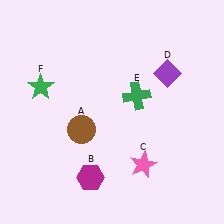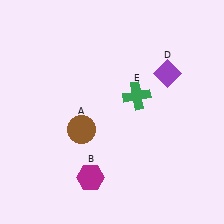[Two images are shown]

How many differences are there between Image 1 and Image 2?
There are 2 differences between the two images.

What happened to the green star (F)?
The green star (F) was removed in Image 2. It was in the top-left area of Image 1.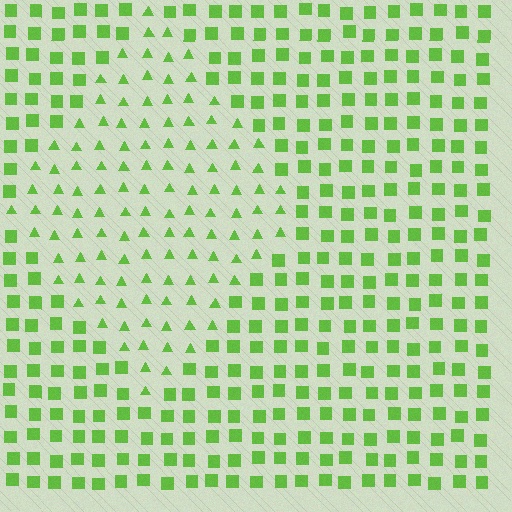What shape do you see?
I see a diamond.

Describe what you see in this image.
The image is filled with small lime elements arranged in a uniform grid. A diamond-shaped region contains triangles, while the surrounding area contains squares. The boundary is defined purely by the change in element shape.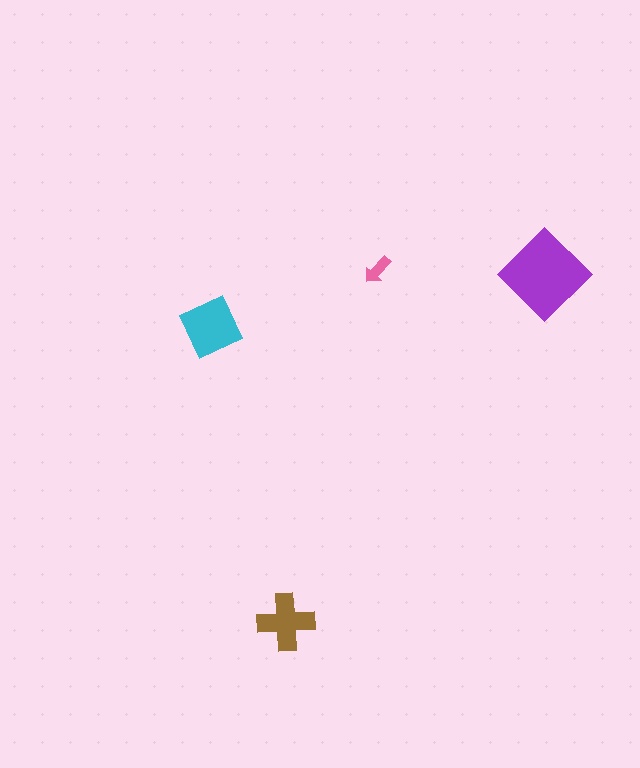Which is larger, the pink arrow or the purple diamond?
The purple diamond.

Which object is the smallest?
The pink arrow.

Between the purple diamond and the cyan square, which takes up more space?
The purple diamond.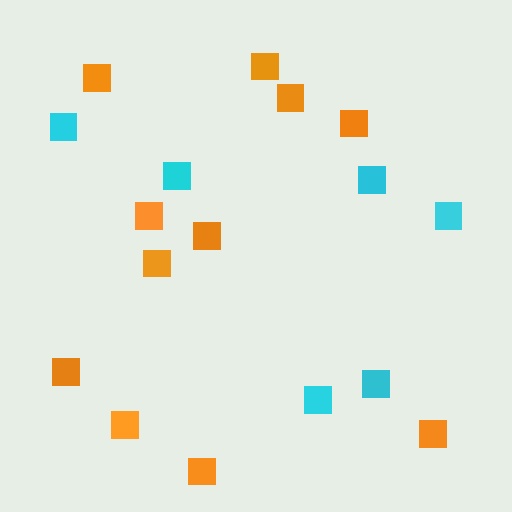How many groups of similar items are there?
There are 2 groups: one group of orange squares (11) and one group of cyan squares (6).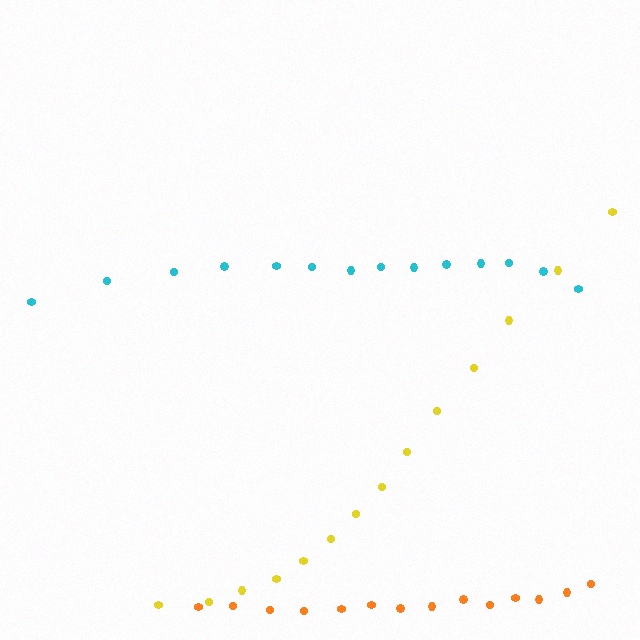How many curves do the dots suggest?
There are 3 distinct paths.